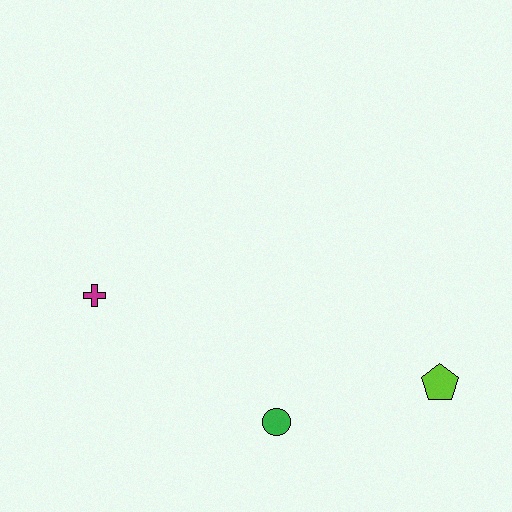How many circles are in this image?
There is 1 circle.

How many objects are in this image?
There are 3 objects.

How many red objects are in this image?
There are no red objects.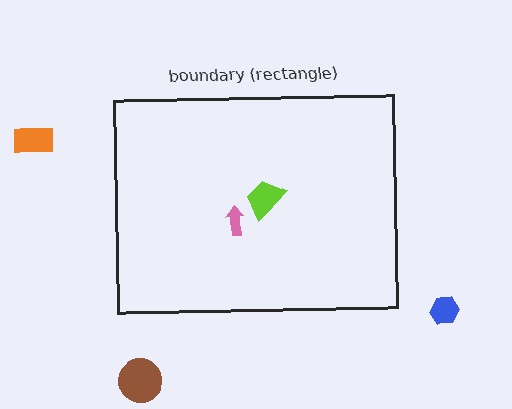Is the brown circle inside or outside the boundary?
Outside.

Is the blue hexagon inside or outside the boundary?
Outside.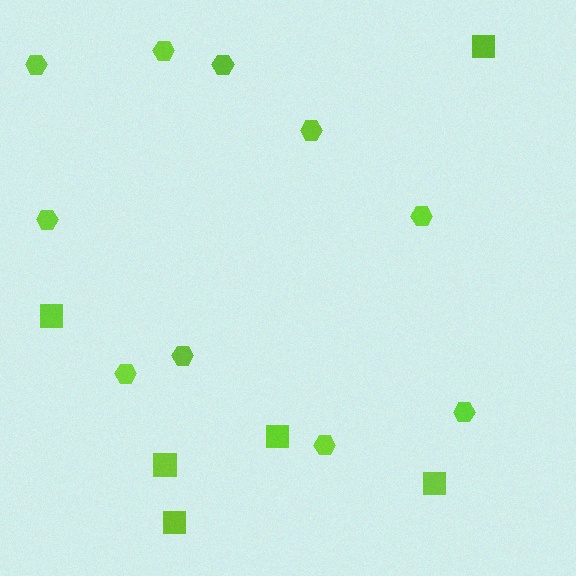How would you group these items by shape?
There are 2 groups: one group of hexagons (10) and one group of squares (6).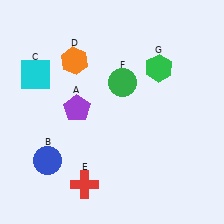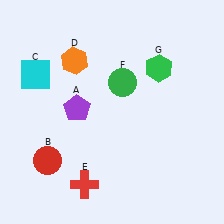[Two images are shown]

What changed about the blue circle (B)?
In Image 1, B is blue. In Image 2, it changed to red.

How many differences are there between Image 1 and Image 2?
There is 1 difference between the two images.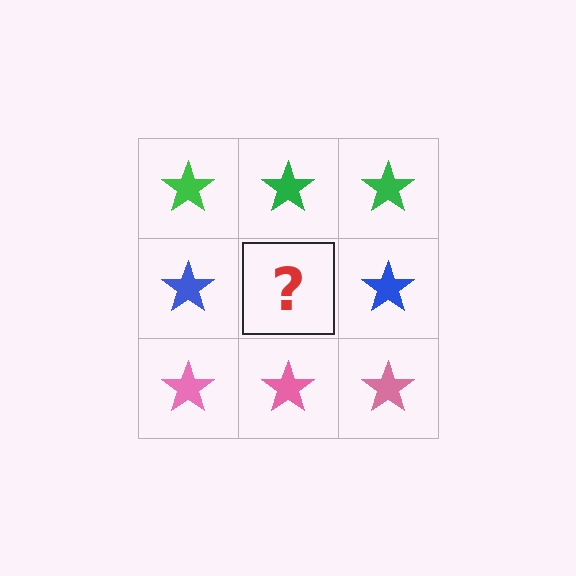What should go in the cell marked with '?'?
The missing cell should contain a blue star.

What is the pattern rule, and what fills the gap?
The rule is that each row has a consistent color. The gap should be filled with a blue star.